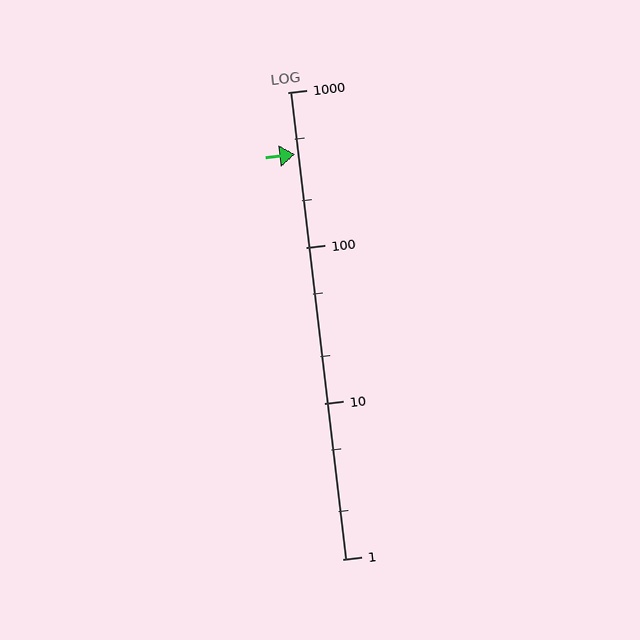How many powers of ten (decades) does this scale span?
The scale spans 3 decades, from 1 to 1000.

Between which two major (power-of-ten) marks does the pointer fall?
The pointer is between 100 and 1000.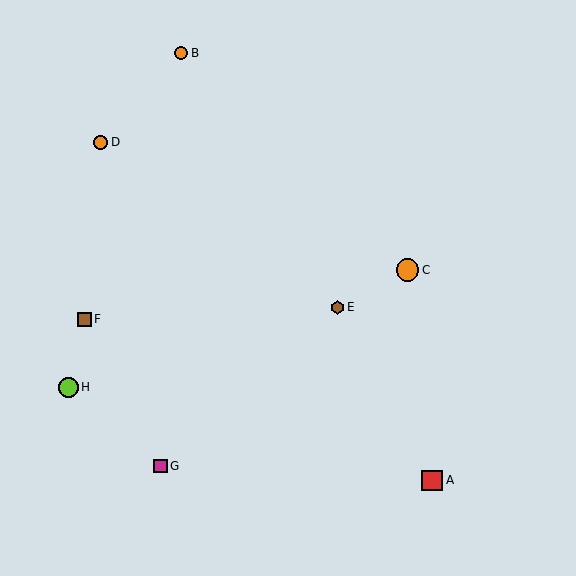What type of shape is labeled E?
Shape E is a brown hexagon.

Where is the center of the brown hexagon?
The center of the brown hexagon is at (337, 307).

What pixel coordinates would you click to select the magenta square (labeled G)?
Click at (161, 466) to select the magenta square G.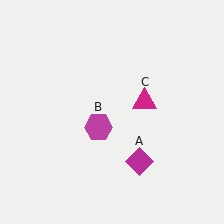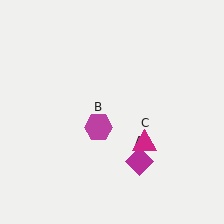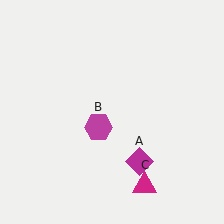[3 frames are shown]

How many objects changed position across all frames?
1 object changed position: magenta triangle (object C).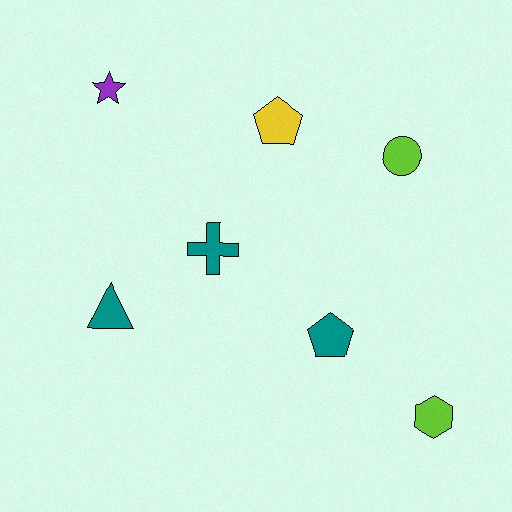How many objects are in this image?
There are 7 objects.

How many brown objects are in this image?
There are no brown objects.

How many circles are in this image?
There is 1 circle.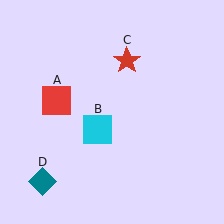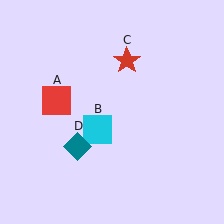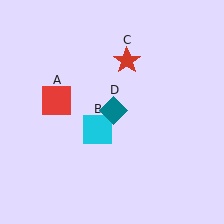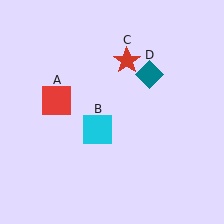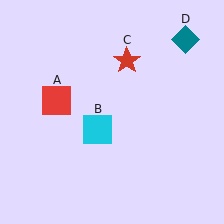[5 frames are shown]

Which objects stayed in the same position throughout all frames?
Red square (object A) and cyan square (object B) and red star (object C) remained stationary.